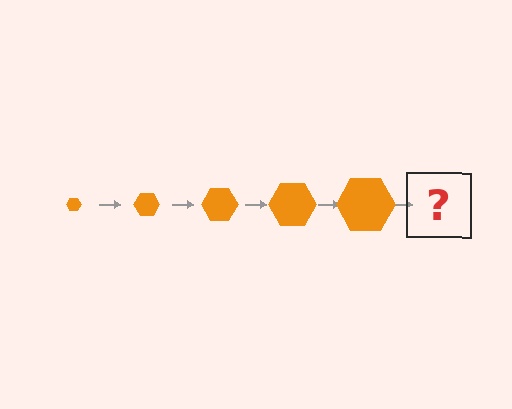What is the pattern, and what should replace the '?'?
The pattern is that the hexagon gets progressively larger each step. The '?' should be an orange hexagon, larger than the previous one.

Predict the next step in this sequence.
The next step is an orange hexagon, larger than the previous one.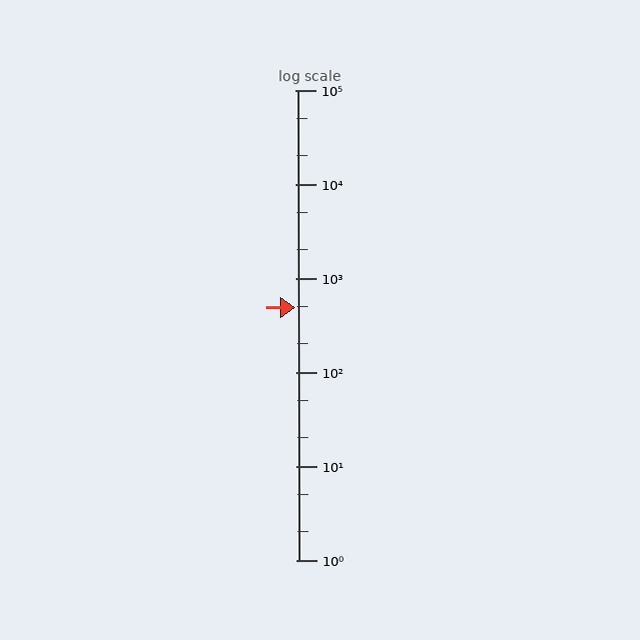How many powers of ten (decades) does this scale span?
The scale spans 5 decades, from 1 to 100000.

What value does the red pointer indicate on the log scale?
The pointer indicates approximately 490.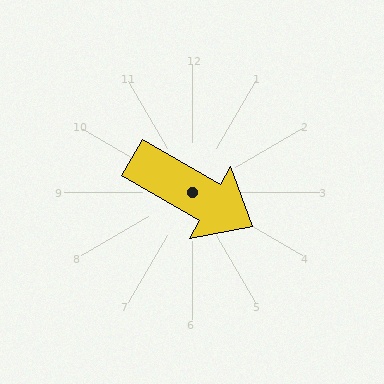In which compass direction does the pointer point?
Southeast.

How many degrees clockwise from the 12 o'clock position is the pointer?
Approximately 120 degrees.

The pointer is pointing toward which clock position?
Roughly 4 o'clock.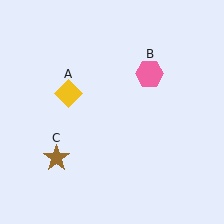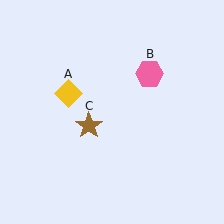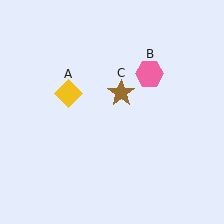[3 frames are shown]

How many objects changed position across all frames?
1 object changed position: brown star (object C).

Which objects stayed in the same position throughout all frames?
Yellow diamond (object A) and pink hexagon (object B) remained stationary.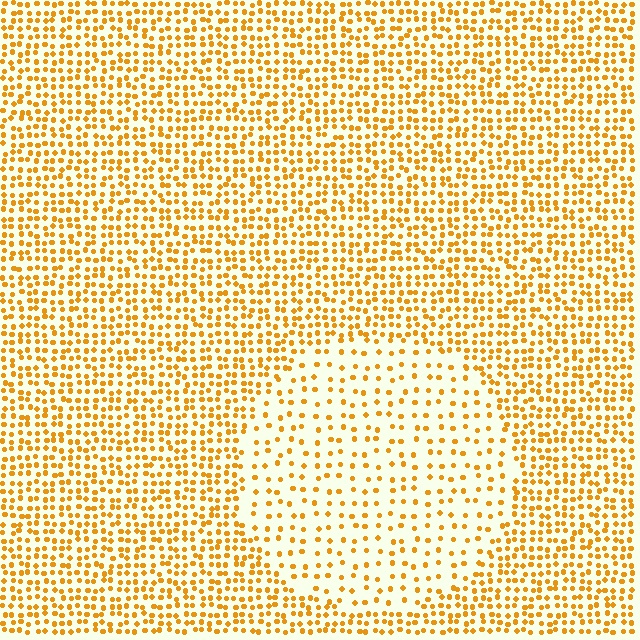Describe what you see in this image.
The image contains small orange elements arranged at two different densities. A circle-shaped region is visible where the elements are less densely packed than the surrounding area.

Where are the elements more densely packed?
The elements are more densely packed outside the circle boundary.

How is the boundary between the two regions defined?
The boundary is defined by a change in element density (approximately 2.3x ratio). All elements are the same color, size, and shape.